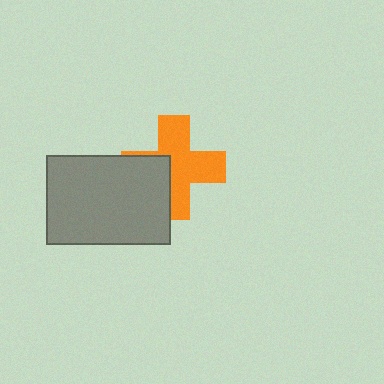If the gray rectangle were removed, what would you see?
You would see the complete orange cross.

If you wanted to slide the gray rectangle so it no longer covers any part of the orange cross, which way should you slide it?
Slide it toward the lower-left — that is the most direct way to separate the two shapes.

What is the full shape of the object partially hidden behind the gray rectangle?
The partially hidden object is an orange cross.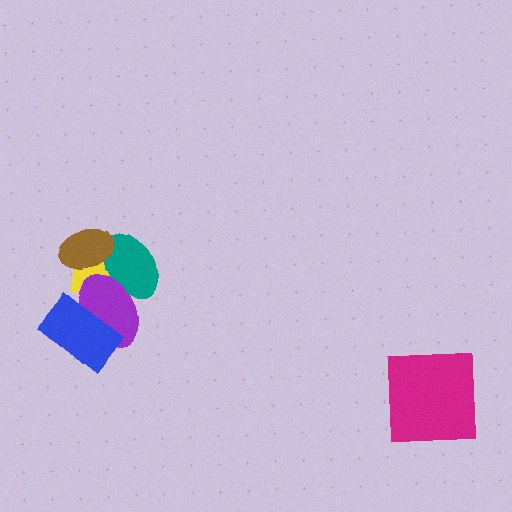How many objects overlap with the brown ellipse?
2 objects overlap with the brown ellipse.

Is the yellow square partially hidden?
Yes, it is partially covered by another shape.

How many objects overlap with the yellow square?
3 objects overlap with the yellow square.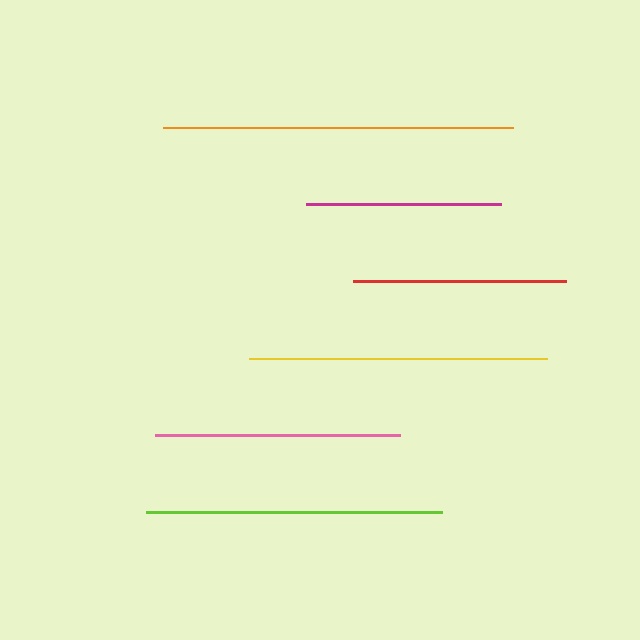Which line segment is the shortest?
The magenta line is the shortest at approximately 195 pixels.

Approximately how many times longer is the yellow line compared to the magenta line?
The yellow line is approximately 1.5 times the length of the magenta line.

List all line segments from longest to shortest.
From longest to shortest: orange, yellow, lime, pink, red, magenta.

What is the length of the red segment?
The red segment is approximately 213 pixels long.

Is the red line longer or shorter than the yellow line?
The yellow line is longer than the red line.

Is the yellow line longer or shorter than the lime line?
The yellow line is longer than the lime line.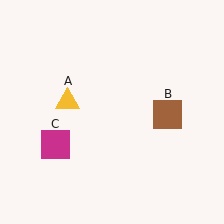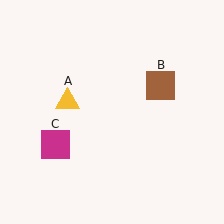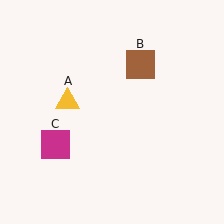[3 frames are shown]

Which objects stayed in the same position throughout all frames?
Yellow triangle (object A) and magenta square (object C) remained stationary.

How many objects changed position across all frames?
1 object changed position: brown square (object B).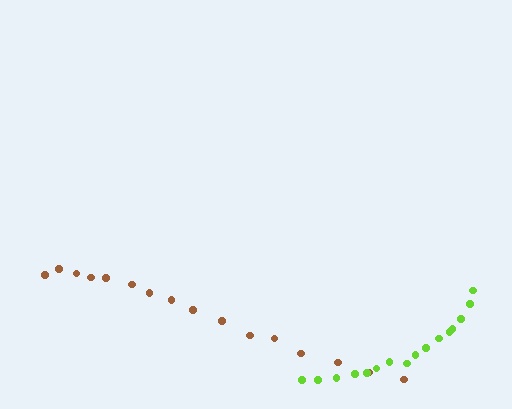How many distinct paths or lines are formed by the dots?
There are 2 distinct paths.